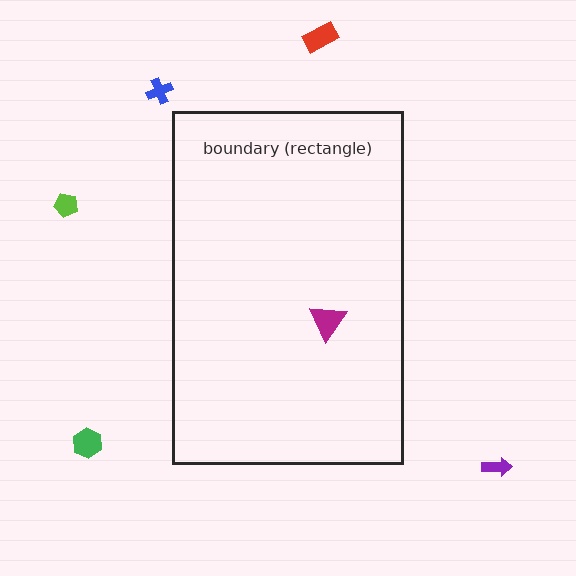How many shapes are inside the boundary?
1 inside, 5 outside.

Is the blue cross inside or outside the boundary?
Outside.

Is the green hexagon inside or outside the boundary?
Outside.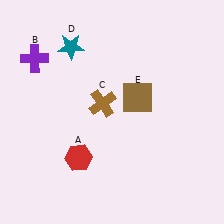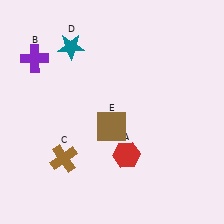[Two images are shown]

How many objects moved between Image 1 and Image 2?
3 objects moved between the two images.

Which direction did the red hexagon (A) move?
The red hexagon (A) moved right.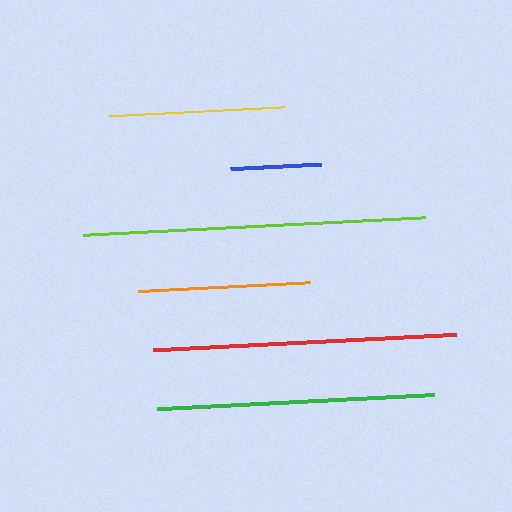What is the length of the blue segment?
The blue segment is approximately 91 pixels long.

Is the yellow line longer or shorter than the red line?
The red line is longer than the yellow line.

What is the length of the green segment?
The green segment is approximately 278 pixels long.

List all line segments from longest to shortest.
From longest to shortest: lime, red, green, yellow, orange, blue.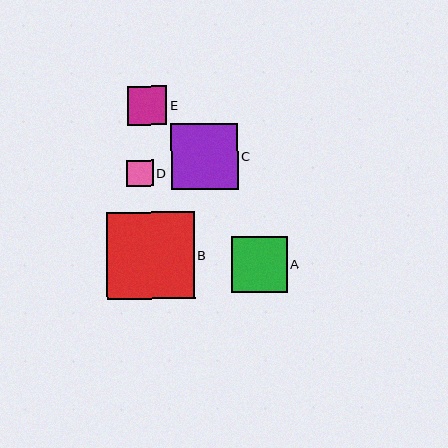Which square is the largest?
Square B is the largest with a size of approximately 87 pixels.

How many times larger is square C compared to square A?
Square C is approximately 1.2 times the size of square A.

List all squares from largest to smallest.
From largest to smallest: B, C, A, E, D.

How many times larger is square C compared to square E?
Square C is approximately 1.7 times the size of square E.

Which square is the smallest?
Square D is the smallest with a size of approximately 26 pixels.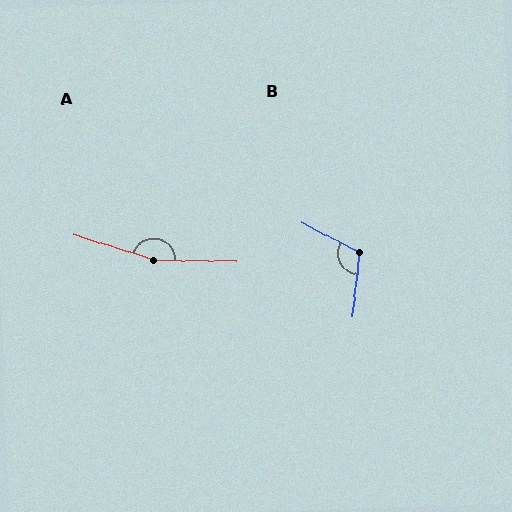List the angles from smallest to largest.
B (110°), A (163°).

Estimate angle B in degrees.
Approximately 110 degrees.